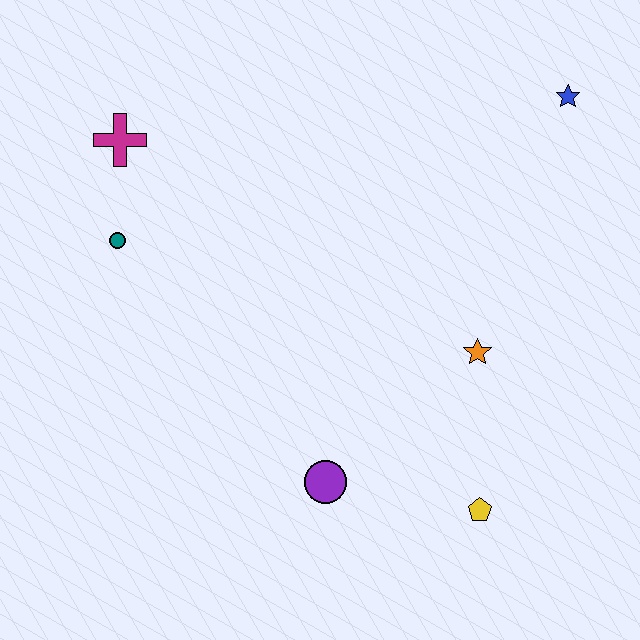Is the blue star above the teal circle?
Yes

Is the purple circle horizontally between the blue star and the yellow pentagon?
No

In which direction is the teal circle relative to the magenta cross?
The teal circle is below the magenta cross.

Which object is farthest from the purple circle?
The blue star is farthest from the purple circle.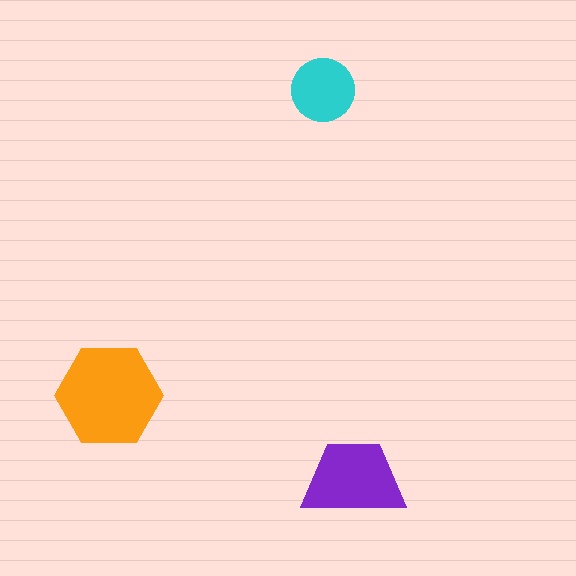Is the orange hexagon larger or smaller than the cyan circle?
Larger.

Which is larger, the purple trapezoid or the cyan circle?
The purple trapezoid.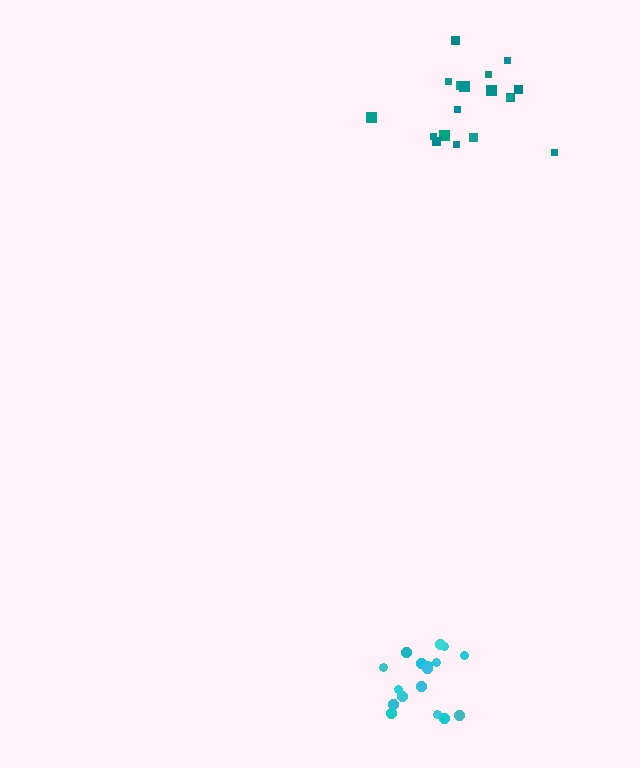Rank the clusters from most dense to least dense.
cyan, teal.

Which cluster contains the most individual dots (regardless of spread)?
Teal (18).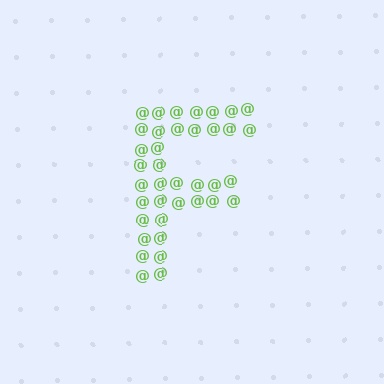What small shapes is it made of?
It is made of small at signs.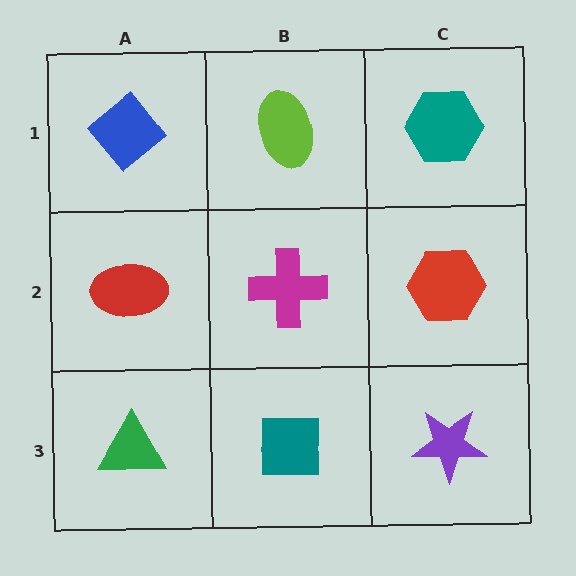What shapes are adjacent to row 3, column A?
A red ellipse (row 2, column A), a teal square (row 3, column B).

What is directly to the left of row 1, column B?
A blue diamond.